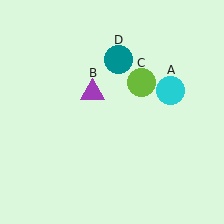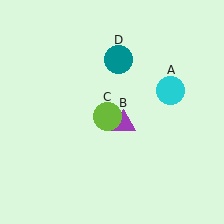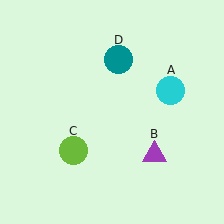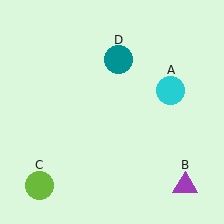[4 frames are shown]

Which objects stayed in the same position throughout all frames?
Cyan circle (object A) and teal circle (object D) remained stationary.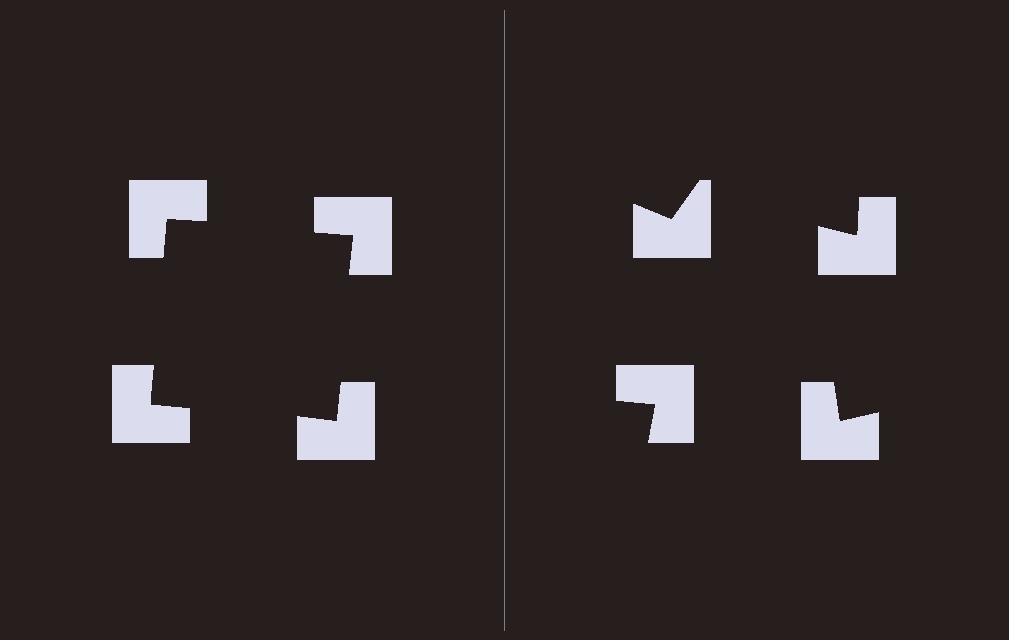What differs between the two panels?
The notched squares are positioned identically on both sides; only the wedge orientations differ. On the left they align to a square; on the right they are misaligned.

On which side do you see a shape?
An illusory square appears on the left side. On the right side the wedge cuts are rotated, so no coherent shape forms.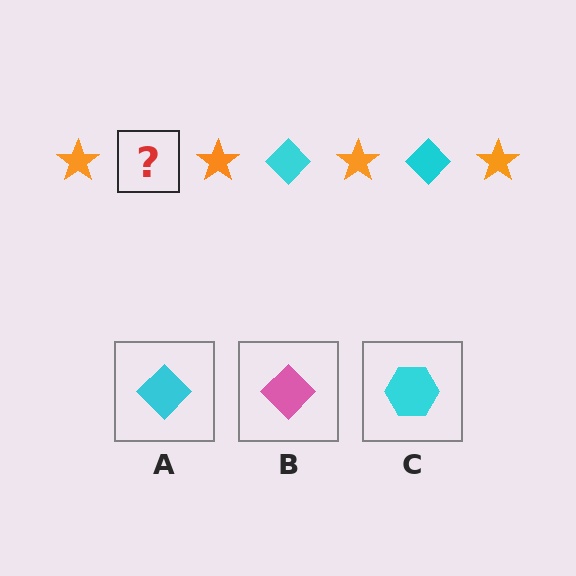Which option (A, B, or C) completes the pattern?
A.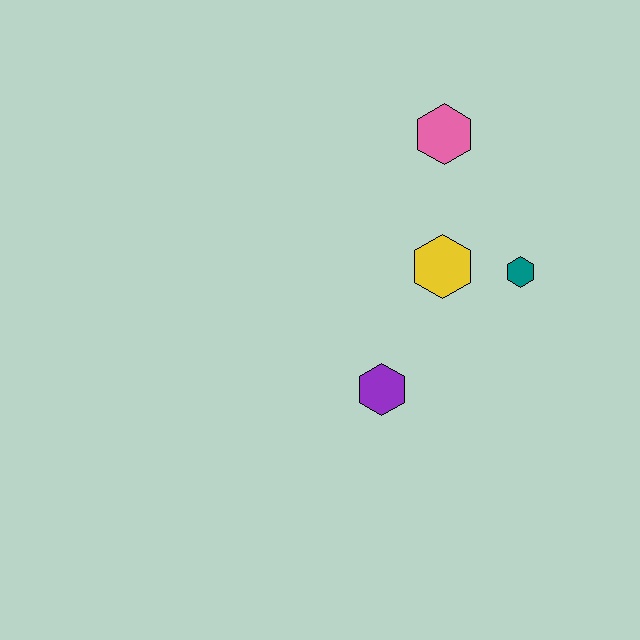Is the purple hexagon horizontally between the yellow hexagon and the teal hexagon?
No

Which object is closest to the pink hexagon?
The yellow hexagon is closest to the pink hexagon.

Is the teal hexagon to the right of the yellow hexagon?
Yes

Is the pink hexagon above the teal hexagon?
Yes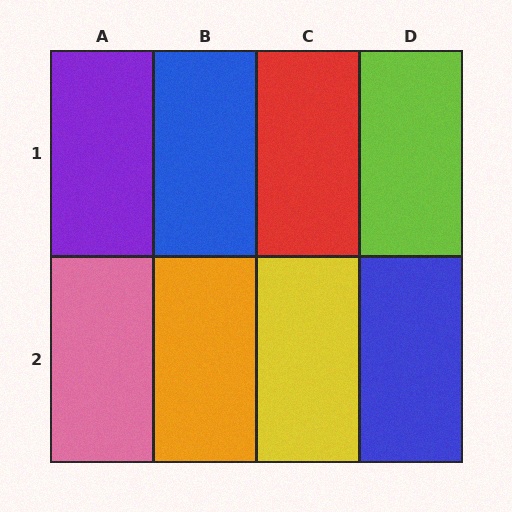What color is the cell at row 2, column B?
Orange.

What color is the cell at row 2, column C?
Yellow.